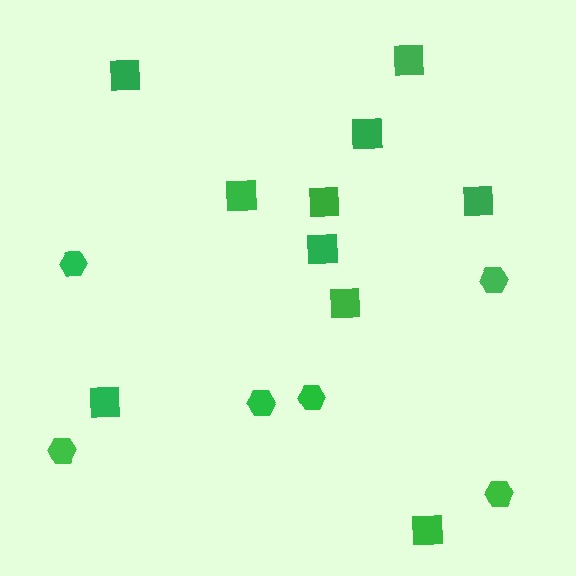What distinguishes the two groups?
There are 2 groups: one group of squares (10) and one group of hexagons (6).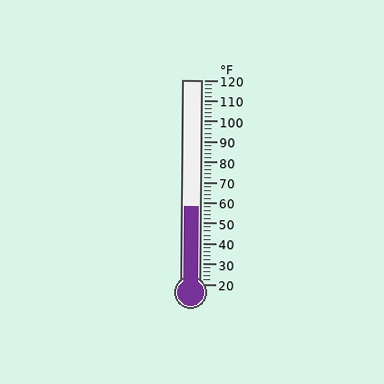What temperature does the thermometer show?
The thermometer shows approximately 58°F.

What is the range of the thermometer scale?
The thermometer scale ranges from 20°F to 120°F.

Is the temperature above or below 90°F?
The temperature is below 90°F.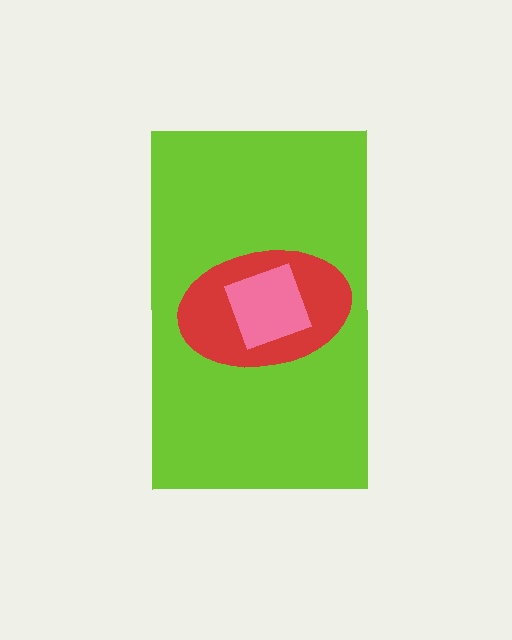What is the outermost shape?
The lime rectangle.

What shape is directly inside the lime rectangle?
The red ellipse.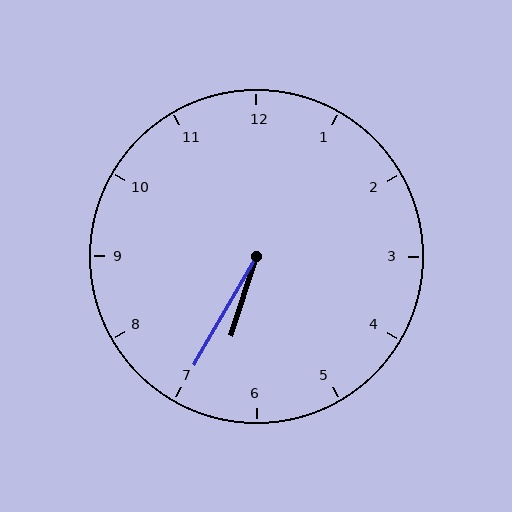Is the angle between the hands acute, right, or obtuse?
It is acute.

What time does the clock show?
6:35.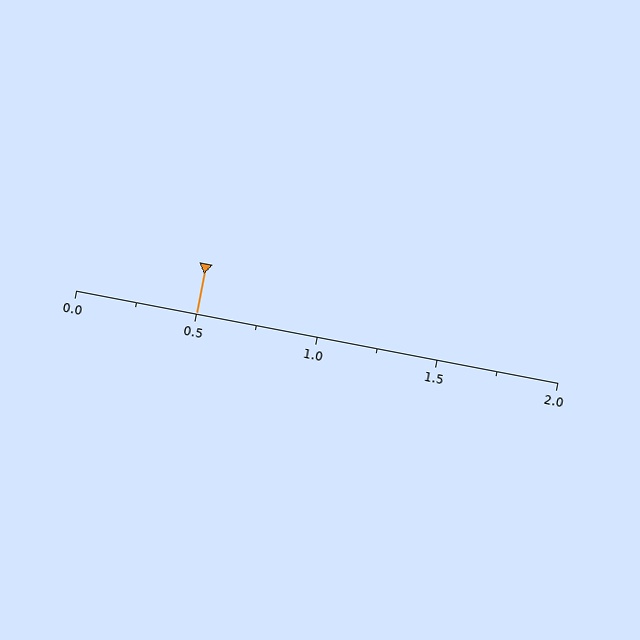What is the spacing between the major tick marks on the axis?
The major ticks are spaced 0.5 apart.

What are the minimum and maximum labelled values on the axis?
The axis runs from 0.0 to 2.0.